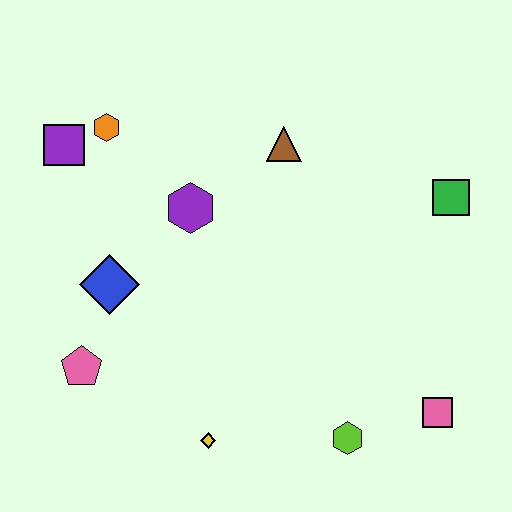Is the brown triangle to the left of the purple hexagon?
No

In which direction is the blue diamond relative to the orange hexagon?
The blue diamond is below the orange hexagon.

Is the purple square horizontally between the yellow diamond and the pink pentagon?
No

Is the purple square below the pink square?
No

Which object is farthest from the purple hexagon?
The pink square is farthest from the purple hexagon.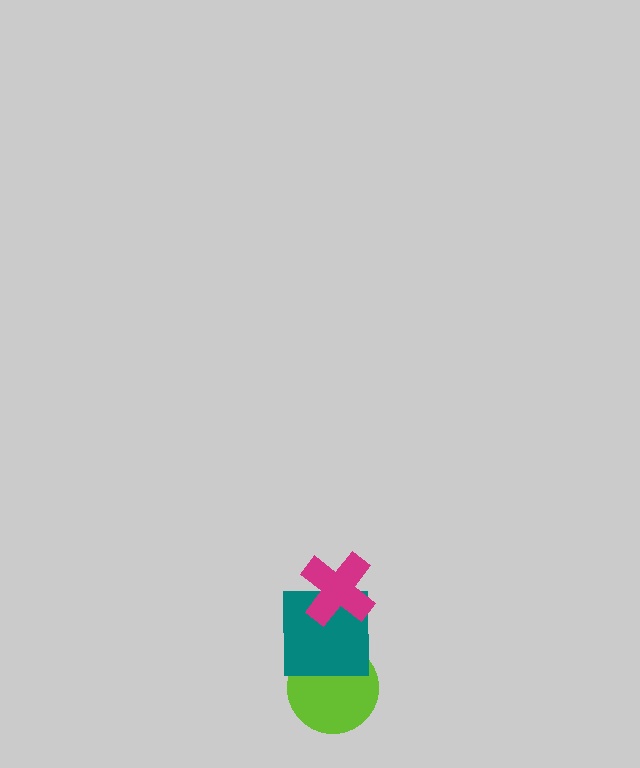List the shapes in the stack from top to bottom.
From top to bottom: the magenta cross, the teal square, the lime circle.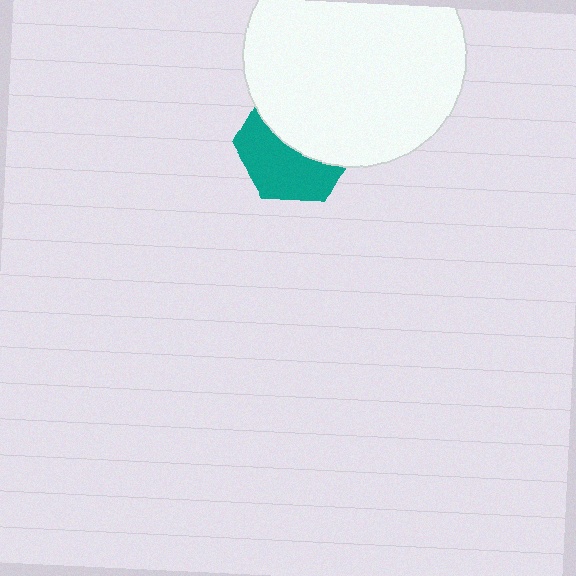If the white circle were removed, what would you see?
You would see the complete teal hexagon.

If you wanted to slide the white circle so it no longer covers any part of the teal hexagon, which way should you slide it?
Slide it up — that is the most direct way to separate the two shapes.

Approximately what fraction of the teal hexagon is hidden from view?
Roughly 51% of the teal hexagon is hidden behind the white circle.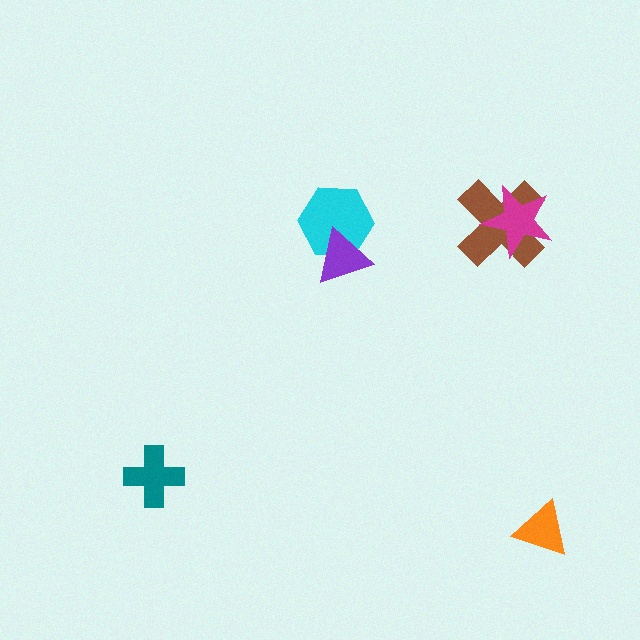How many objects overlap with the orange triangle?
0 objects overlap with the orange triangle.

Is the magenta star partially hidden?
No, no other shape covers it.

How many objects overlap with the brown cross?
1 object overlaps with the brown cross.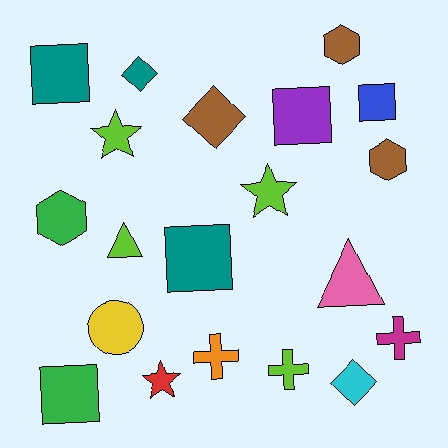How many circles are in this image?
There is 1 circle.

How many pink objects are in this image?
There is 1 pink object.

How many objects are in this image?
There are 20 objects.